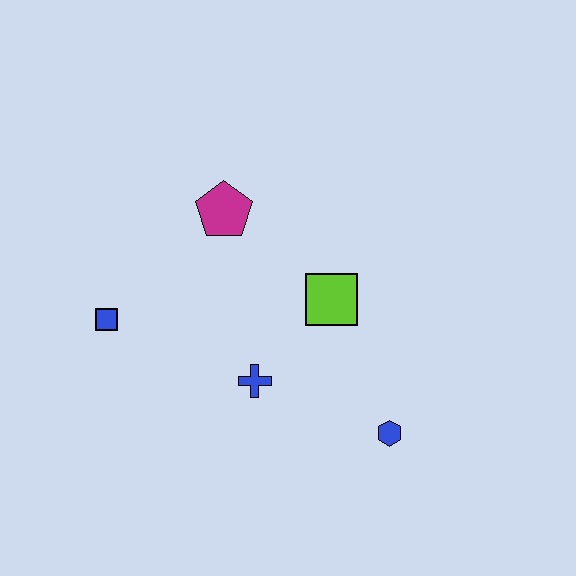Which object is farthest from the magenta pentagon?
The blue hexagon is farthest from the magenta pentagon.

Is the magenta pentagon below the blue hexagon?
No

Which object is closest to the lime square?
The blue cross is closest to the lime square.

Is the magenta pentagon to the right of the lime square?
No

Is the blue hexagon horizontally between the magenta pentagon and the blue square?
No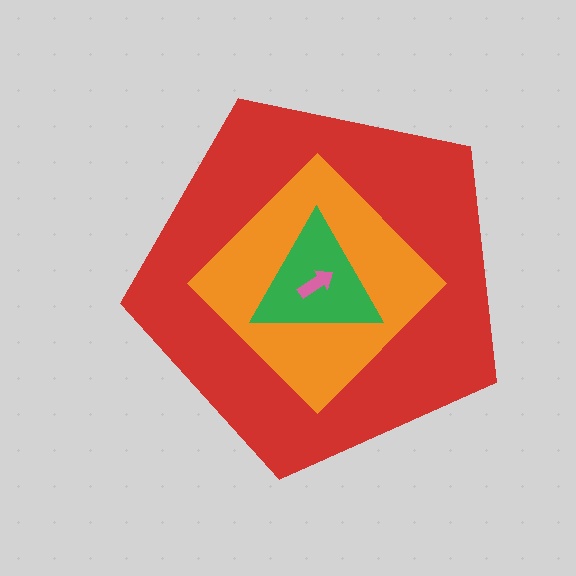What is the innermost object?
The pink arrow.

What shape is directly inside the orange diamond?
The green triangle.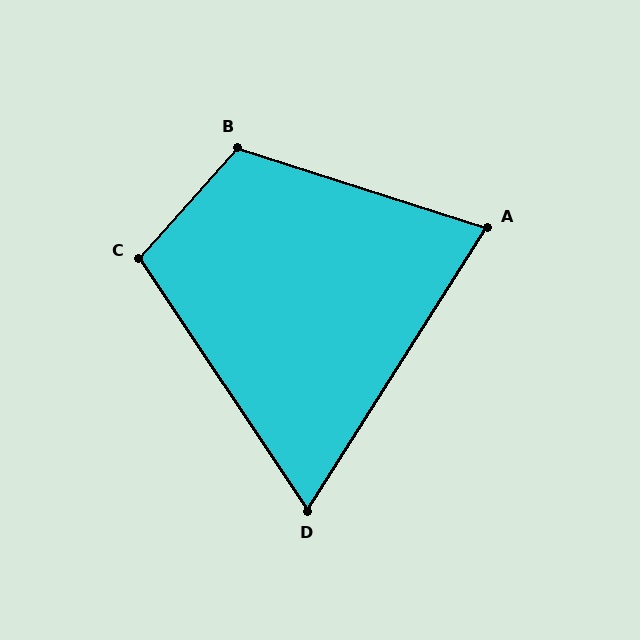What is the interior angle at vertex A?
Approximately 75 degrees (acute).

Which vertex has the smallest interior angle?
D, at approximately 66 degrees.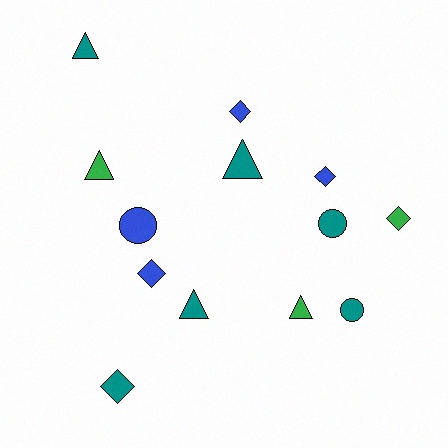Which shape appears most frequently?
Triangle, with 5 objects.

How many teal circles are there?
There are 2 teal circles.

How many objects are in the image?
There are 13 objects.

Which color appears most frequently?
Teal, with 6 objects.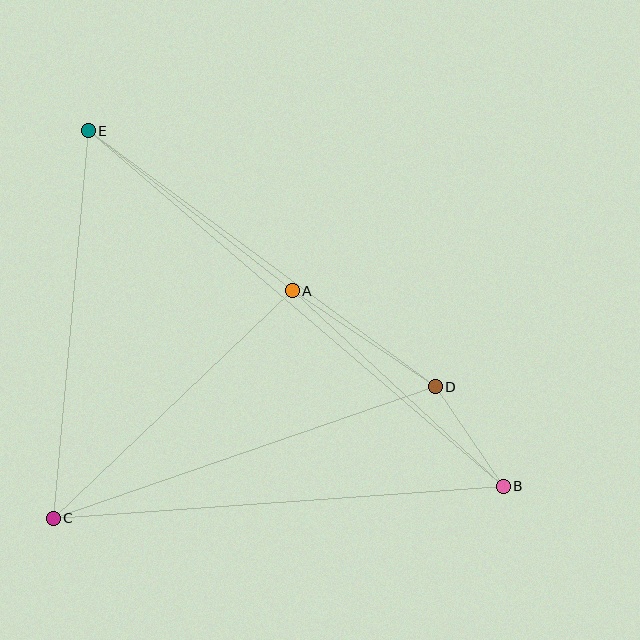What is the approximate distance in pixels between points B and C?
The distance between B and C is approximately 451 pixels.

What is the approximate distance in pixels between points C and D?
The distance between C and D is approximately 404 pixels.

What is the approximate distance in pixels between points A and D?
The distance between A and D is approximately 172 pixels.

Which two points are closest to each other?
Points B and D are closest to each other.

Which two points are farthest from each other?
Points B and E are farthest from each other.